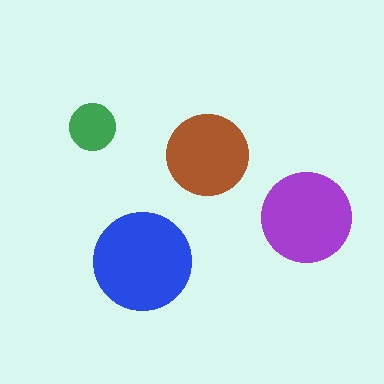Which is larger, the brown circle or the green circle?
The brown one.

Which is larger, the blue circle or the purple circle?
The blue one.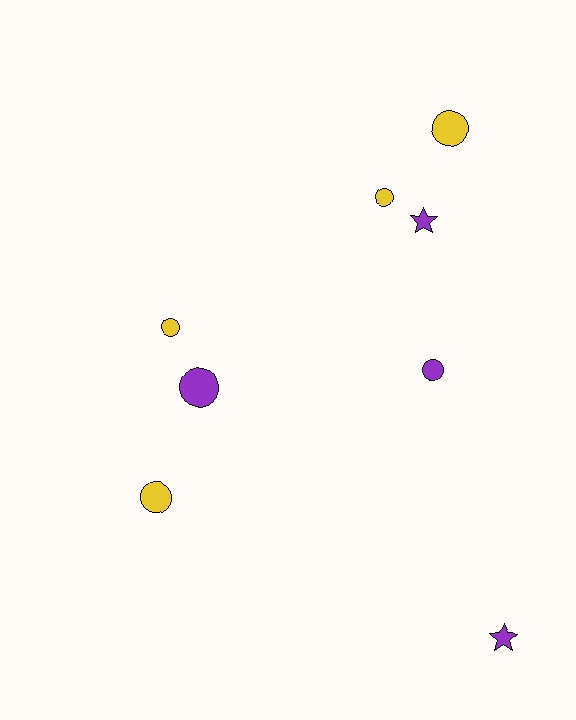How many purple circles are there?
There are 2 purple circles.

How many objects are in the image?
There are 8 objects.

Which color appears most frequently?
Yellow, with 4 objects.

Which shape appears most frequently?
Circle, with 6 objects.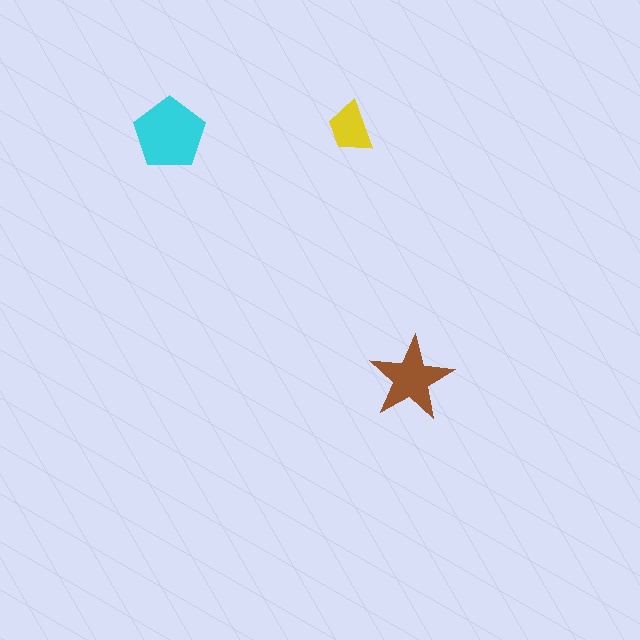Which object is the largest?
The cyan pentagon.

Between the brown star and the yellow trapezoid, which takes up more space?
The brown star.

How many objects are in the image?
There are 3 objects in the image.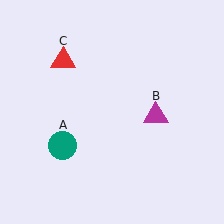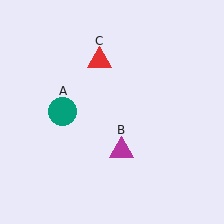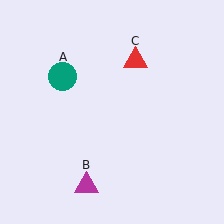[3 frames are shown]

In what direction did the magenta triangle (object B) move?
The magenta triangle (object B) moved down and to the left.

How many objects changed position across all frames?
3 objects changed position: teal circle (object A), magenta triangle (object B), red triangle (object C).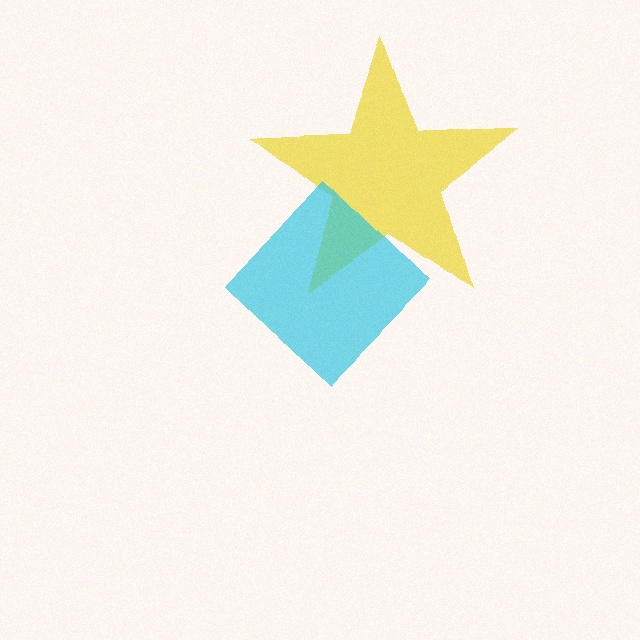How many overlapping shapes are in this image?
There are 2 overlapping shapes in the image.